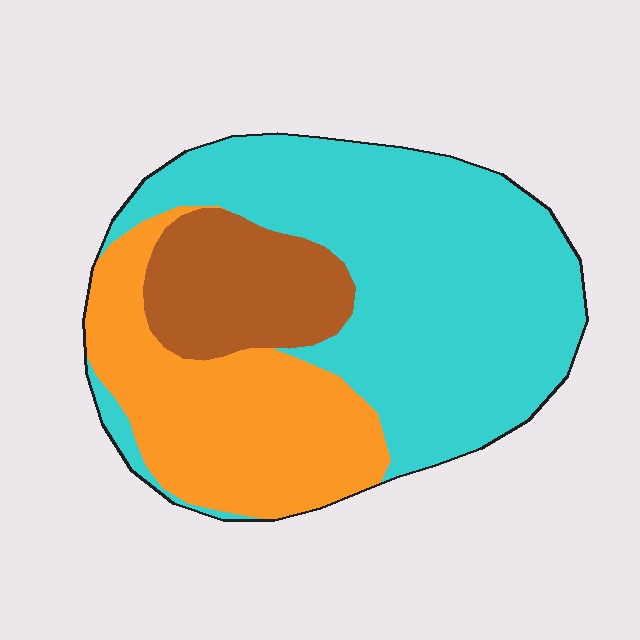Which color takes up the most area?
Cyan, at roughly 55%.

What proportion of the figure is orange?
Orange takes up between a sixth and a third of the figure.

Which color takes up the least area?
Brown, at roughly 15%.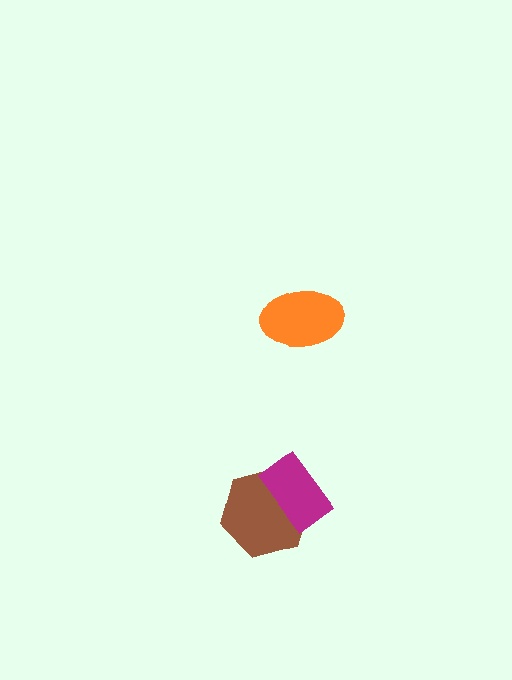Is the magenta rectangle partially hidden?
No, no other shape covers it.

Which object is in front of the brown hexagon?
The magenta rectangle is in front of the brown hexagon.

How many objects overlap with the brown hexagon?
1 object overlaps with the brown hexagon.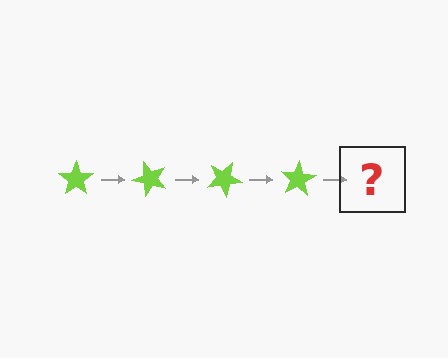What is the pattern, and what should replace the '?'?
The pattern is that the star rotates 50 degrees each step. The '?' should be a lime star rotated 200 degrees.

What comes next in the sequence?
The next element should be a lime star rotated 200 degrees.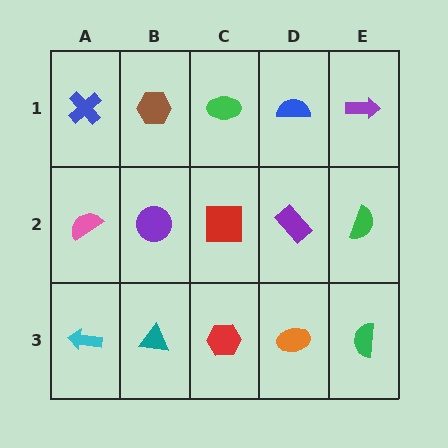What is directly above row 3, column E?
A green semicircle.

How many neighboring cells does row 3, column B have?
3.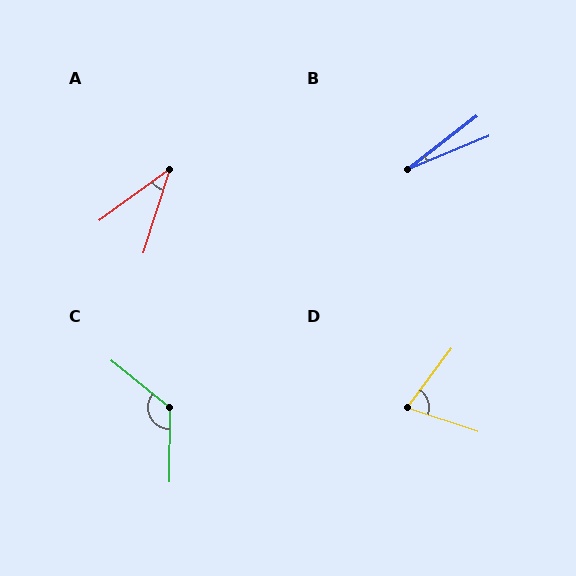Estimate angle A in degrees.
Approximately 36 degrees.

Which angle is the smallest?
B, at approximately 16 degrees.